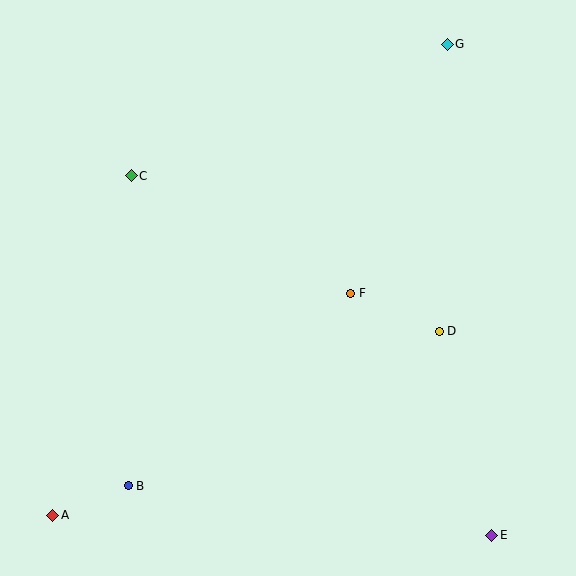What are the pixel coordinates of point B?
Point B is at (128, 486).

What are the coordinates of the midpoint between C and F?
The midpoint between C and F is at (241, 235).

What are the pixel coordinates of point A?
Point A is at (53, 515).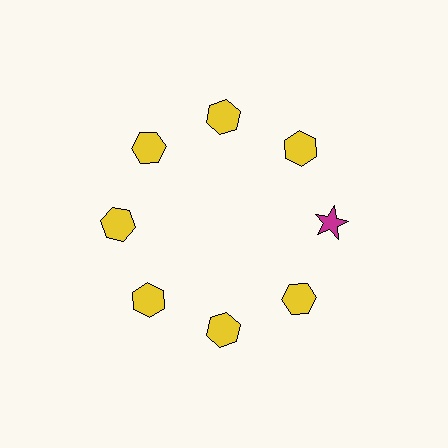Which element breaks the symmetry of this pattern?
The magenta star at roughly the 3 o'clock position breaks the symmetry. All other shapes are yellow hexagons.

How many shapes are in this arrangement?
There are 8 shapes arranged in a ring pattern.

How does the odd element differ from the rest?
It differs in both color (magenta instead of yellow) and shape (star instead of hexagon).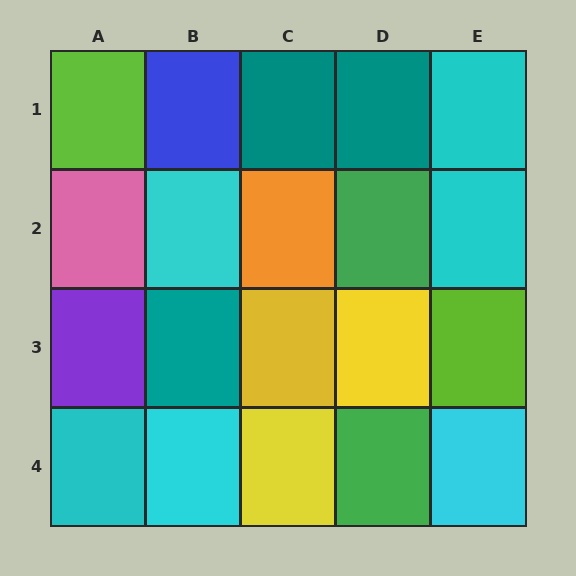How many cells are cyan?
6 cells are cyan.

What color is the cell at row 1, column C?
Teal.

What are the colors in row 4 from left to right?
Cyan, cyan, yellow, green, cyan.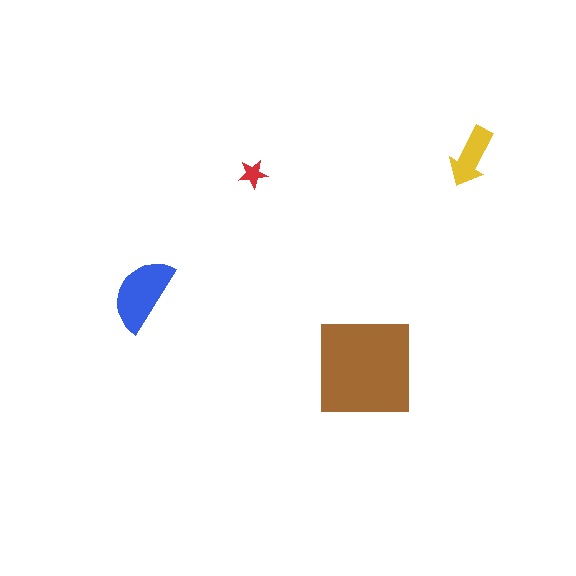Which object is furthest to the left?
The blue semicircle is leftmost.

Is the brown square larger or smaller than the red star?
Larger.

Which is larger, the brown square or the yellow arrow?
The brown square.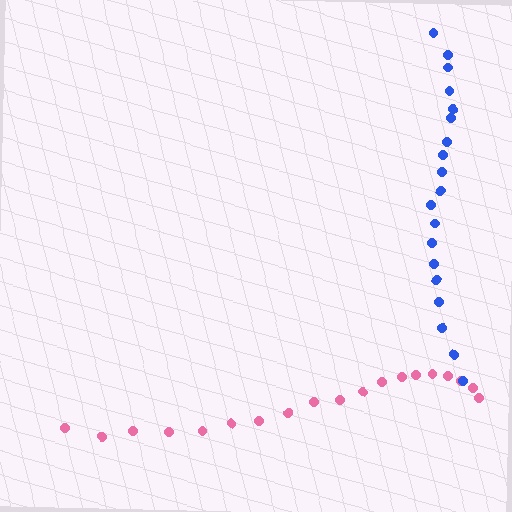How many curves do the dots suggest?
There are 2 distinct paths.